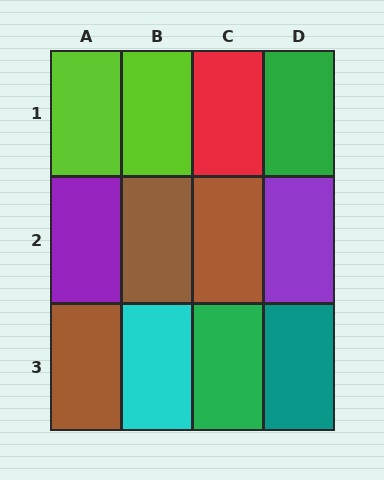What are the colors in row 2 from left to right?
Purple, brown, brown, purple.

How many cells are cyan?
1 cell is cyan.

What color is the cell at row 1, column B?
Lime.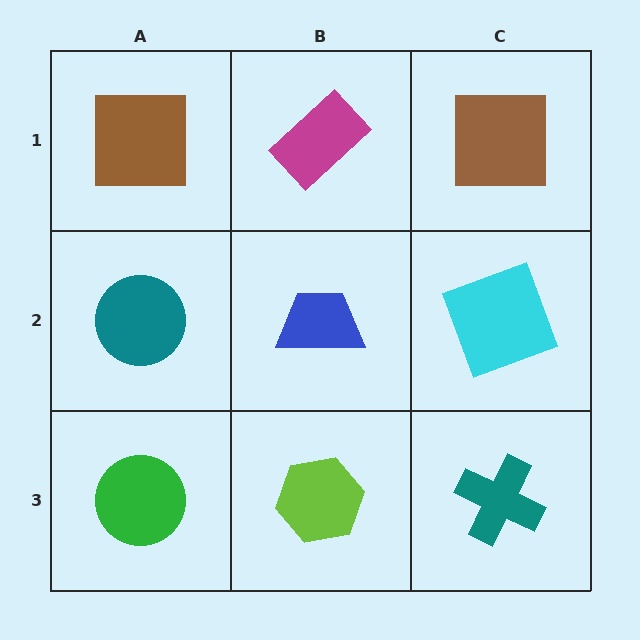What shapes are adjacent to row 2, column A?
A brown square (row 1, column A), a green circle (row 3, column A), a blue trapezoid (row 2, column B).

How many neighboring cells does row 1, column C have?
2.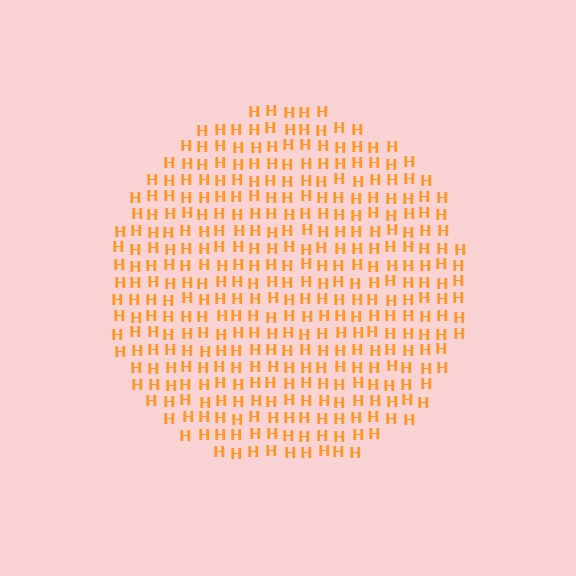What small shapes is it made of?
It is made of small letter H's.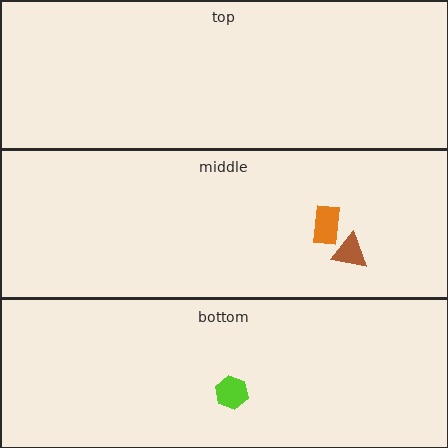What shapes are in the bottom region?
The lime hexagon.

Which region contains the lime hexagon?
The bottom region.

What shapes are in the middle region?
The orange rectangle, the brown triangle.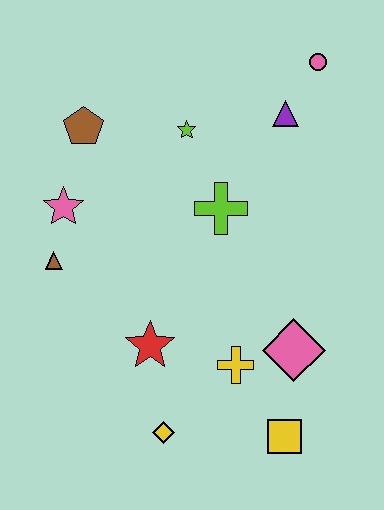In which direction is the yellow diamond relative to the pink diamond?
The yellow diamond is to the left of the pink diamond.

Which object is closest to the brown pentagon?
The pink star is closest to the brown pentagon.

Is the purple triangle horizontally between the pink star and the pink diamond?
Yes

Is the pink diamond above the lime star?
No